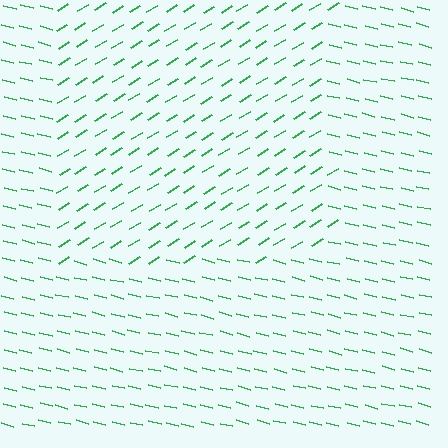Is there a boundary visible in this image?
Yes, there is a texture boundary formed by a change in line orientation.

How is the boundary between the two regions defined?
The boundary is defined purely by a change in line orientation (approximately 45 degrees difference). All lines are the same color and thickness.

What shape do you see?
I see a rectangle.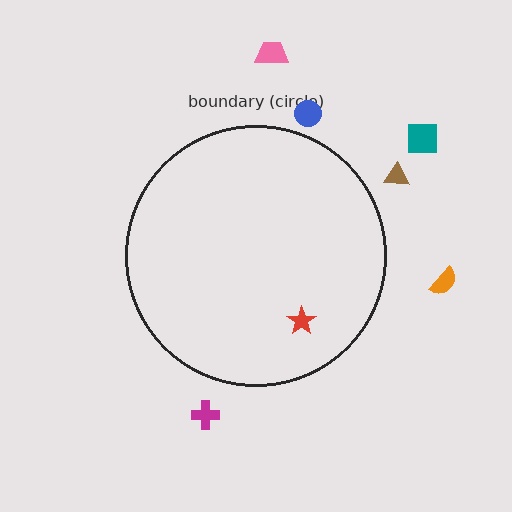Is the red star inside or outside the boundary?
Inside.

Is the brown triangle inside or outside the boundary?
Outside.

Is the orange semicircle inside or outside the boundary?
Outside.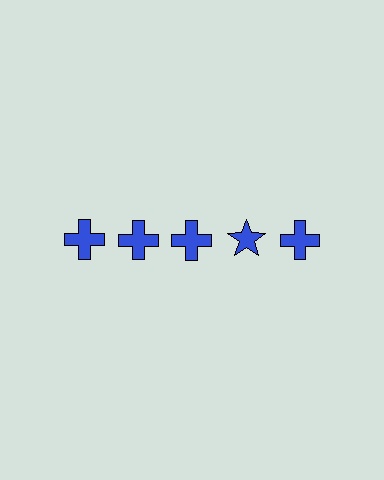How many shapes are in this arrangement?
There are 5 shapes arranged in a grid pattern.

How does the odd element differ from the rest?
It has a different shape: star instead of cross.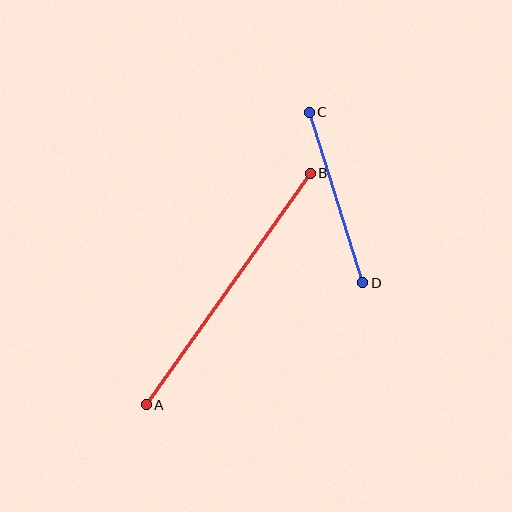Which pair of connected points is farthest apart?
Points A and B are farthest apart.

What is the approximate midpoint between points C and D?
The midpoint is at approximately (336, 198) pixels.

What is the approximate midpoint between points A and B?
The midpoint is at approximately (228, 289) pixels.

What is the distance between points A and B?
The distance is approximately 284 pixels.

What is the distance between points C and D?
The distance is approximately 178 pixels.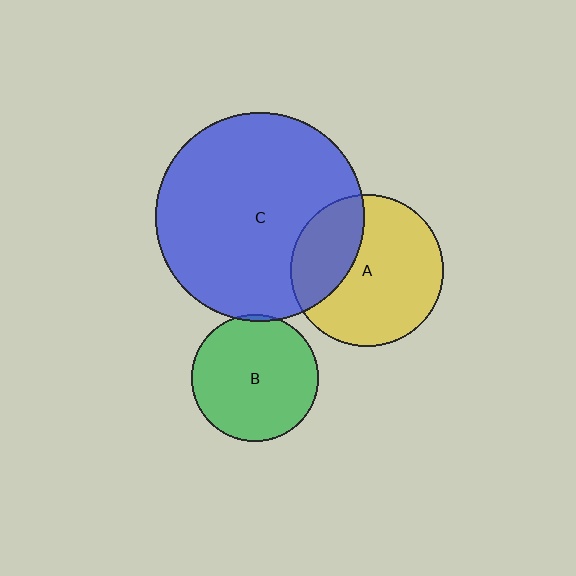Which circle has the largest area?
Circle C (blue).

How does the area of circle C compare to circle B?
Approximately 2.7 times.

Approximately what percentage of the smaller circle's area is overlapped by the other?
Approximately 30%.